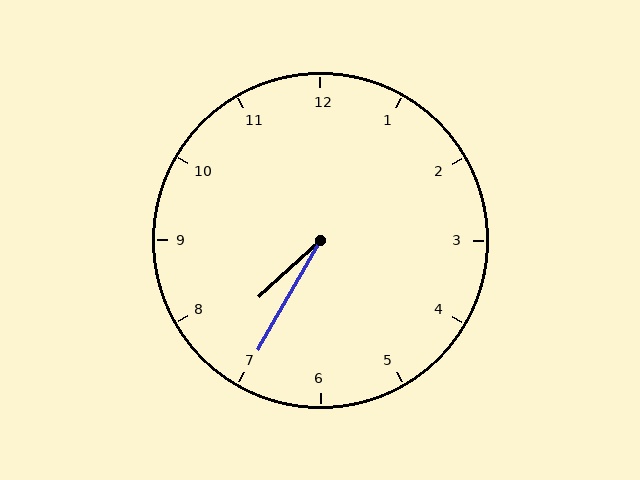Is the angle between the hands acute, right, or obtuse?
It is acute.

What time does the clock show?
7:35.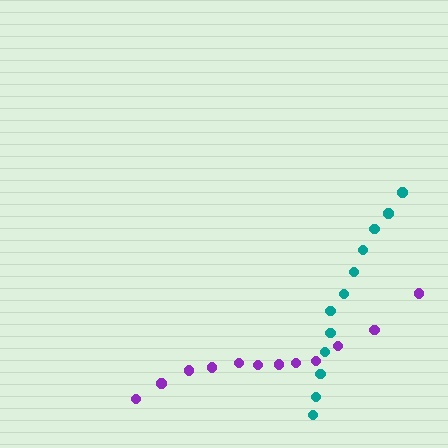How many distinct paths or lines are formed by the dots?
There are 2 distinct paths.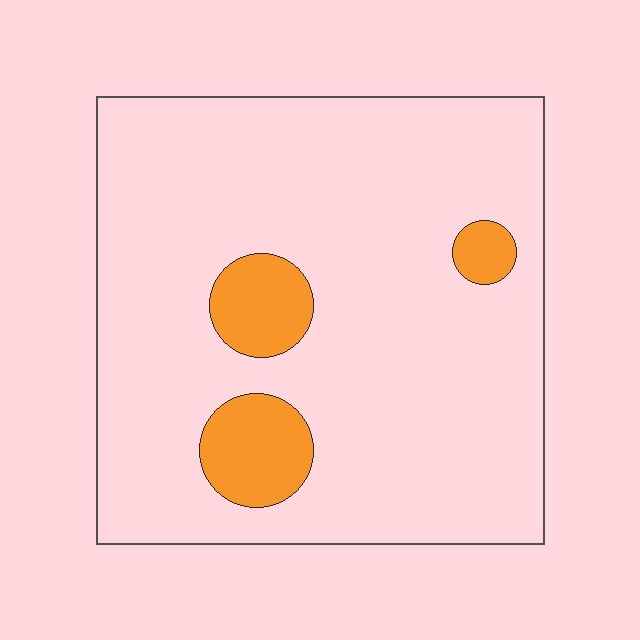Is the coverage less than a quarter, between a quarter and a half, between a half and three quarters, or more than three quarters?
Less than a quarter.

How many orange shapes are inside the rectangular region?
3.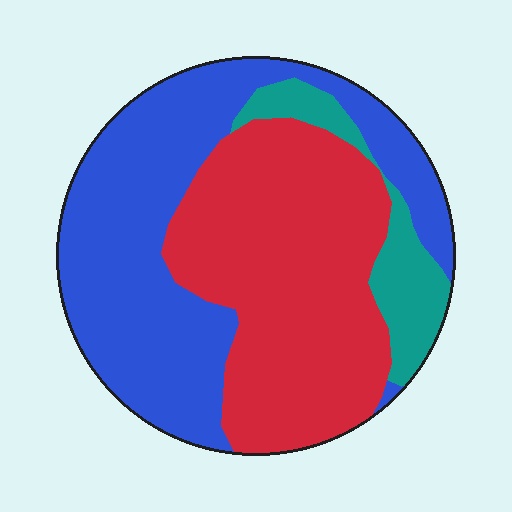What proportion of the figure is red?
Red takes up between a third and a half of the figure.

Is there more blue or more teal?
Blue.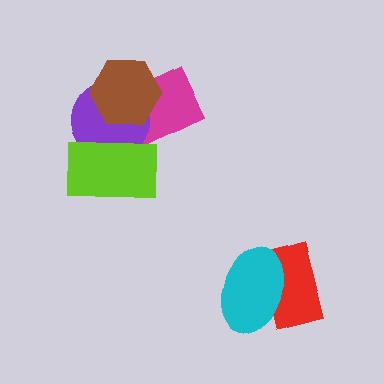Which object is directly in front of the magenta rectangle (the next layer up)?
The purple circle is directly in front of the magenta rectangle.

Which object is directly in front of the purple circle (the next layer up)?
The brown hexagon is directly in front of the purple circle.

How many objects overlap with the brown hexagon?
2 objects overlap with the brown hexagon.